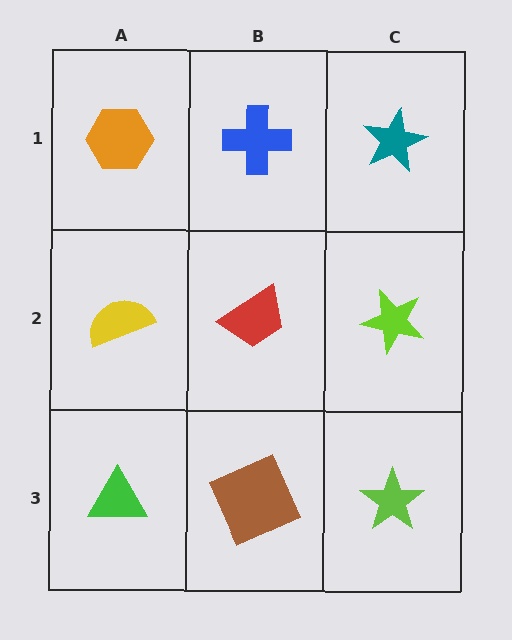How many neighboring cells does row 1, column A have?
2.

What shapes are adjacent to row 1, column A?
A yellow semicircle (row 2, column A), a blue cross (row 1, column B).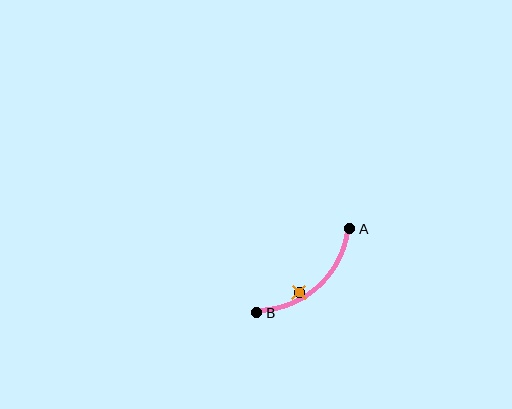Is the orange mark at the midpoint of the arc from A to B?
No — the orange mark does not lie on the arc at all. It sits slightly inside the curve.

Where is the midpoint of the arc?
The arc midpoint is the point on the curve farthest from the straight line joining A and B. It sits below and to the right of that line.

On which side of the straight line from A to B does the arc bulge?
The arc bulges below and to the right of the straight line connecting A and B.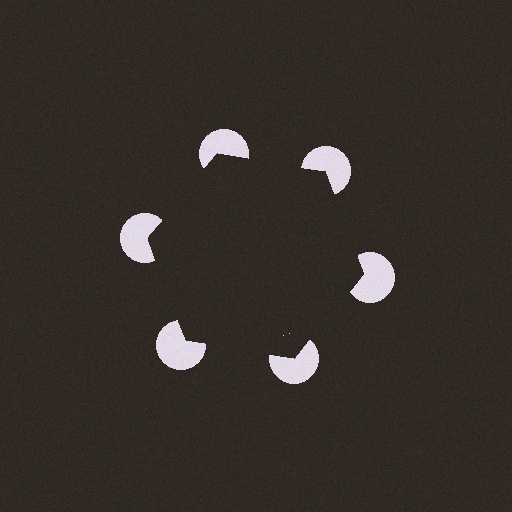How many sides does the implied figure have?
6 sides.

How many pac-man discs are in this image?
There are 6 — one at each vertex of the illusory hexagon.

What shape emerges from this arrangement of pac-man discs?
An illusory hexagon — its edges are inferred from the aligned wedge cuts in the pac-man discs, not physically drawn.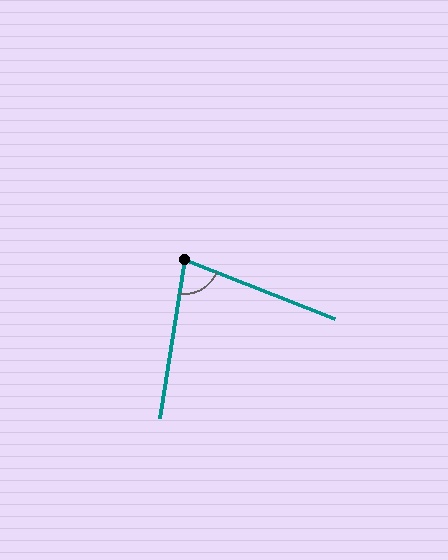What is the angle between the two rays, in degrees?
Approximately 77 degrees.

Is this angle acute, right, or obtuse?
It is acute.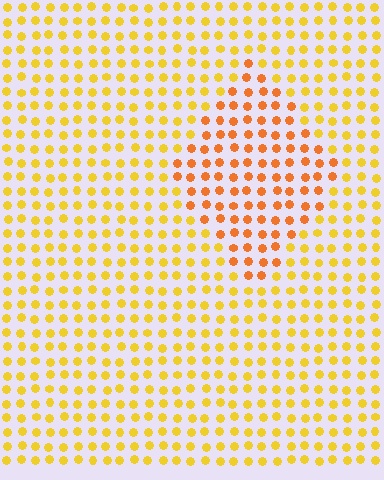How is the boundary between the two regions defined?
The boundary is defined purely by a slight shift in hue (about 27 degrees). Spacing, size, and orientation are identical on both sides.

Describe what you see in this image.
The image is filled with small yellow elements in a uniform arrangement. A diamond-shaped region is visible where the elements are tinted to a slightly different hue, forming a subtle color boundary.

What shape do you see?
I see a diamond.